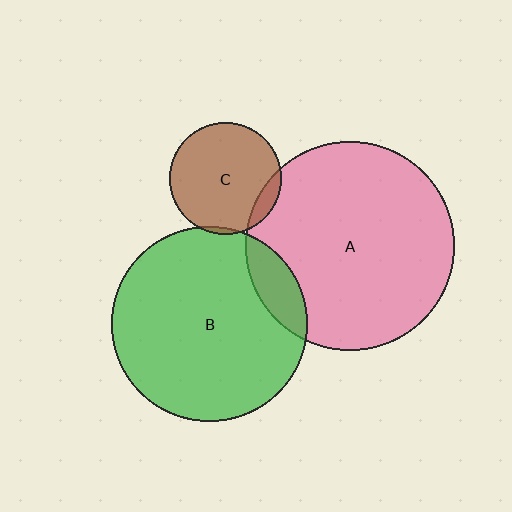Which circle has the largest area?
Circle A (pink).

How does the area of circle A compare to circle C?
Approximately 3.5 times.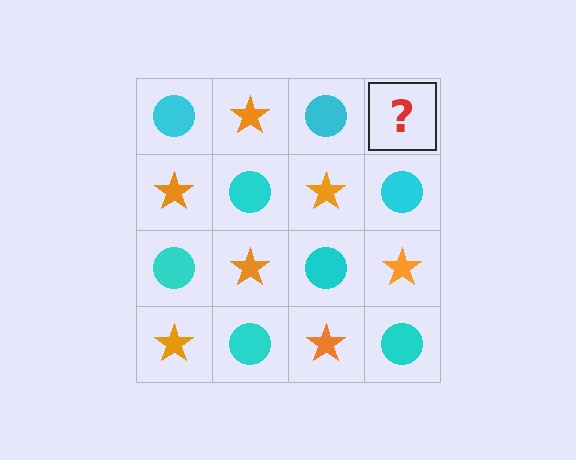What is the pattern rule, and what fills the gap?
The rule is that it alternates cyan circle and orange star in a checkerboard pattern. The gap should be filled with an orange star.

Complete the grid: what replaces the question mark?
The question mark should be replaced with an orange star.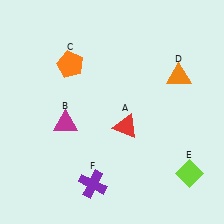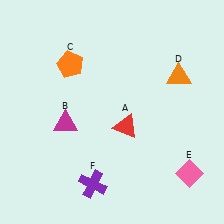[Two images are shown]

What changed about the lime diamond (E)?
In Image 1, E is lime. In Image 2, it changed to pink.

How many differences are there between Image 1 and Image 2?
There is 1 difference between the two images.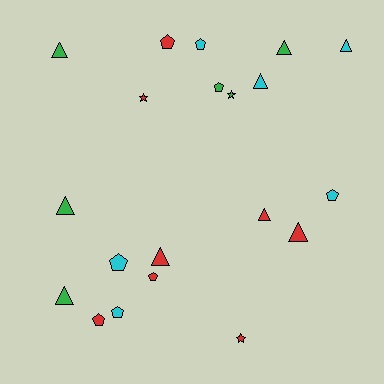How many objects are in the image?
There are 20 objects.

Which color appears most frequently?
Red, with 8 objects.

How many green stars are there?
There is 1 green star.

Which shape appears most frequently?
Triangle, with 9 objects.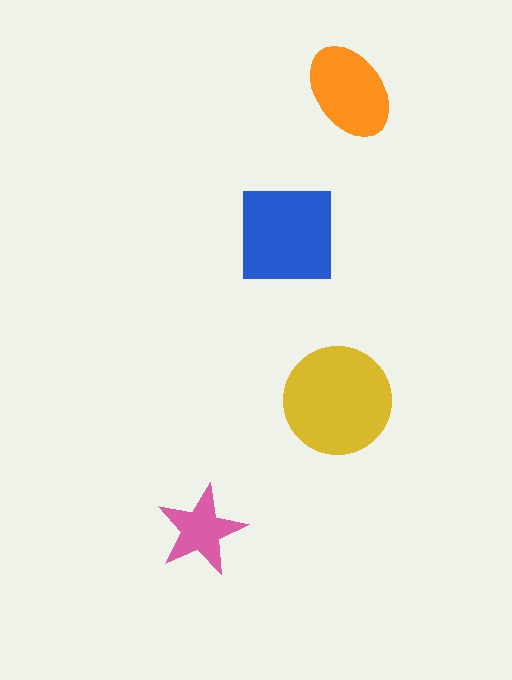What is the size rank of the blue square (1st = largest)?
2nd.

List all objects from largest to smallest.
The yellow circle, the blue square, the orange ellipse, the pink star.